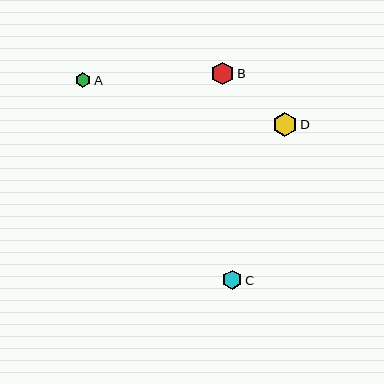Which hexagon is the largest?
Hexagon D is the largest with a size of approximately 24 pixels.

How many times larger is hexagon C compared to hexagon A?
Hexagon C is approximately 1.2 times the size of hexagon A.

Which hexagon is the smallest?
Hexagon A is the smallest with a size of approximately 16 pixels.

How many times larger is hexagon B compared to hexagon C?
Hexagon B is approximately 1.2 times the size of hexagon C.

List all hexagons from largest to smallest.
From largest to smallest: D, B, C, A.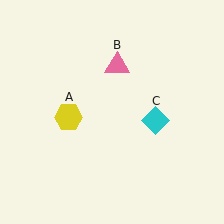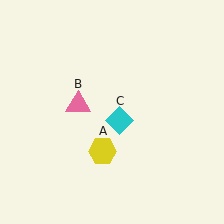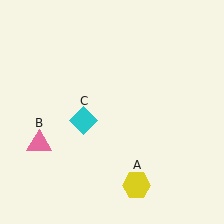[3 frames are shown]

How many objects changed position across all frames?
3 objects changed position: yellow hexagon (object A), pink triangle (object B), cyan diamond (object C).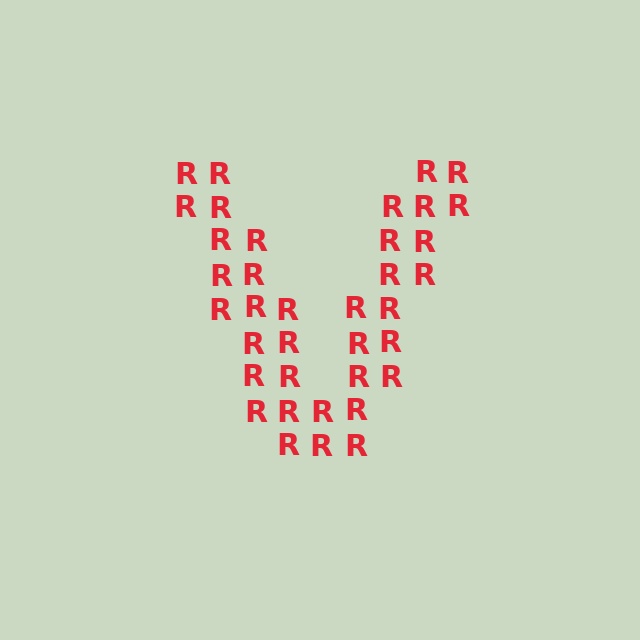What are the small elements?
The small elements are letter R's.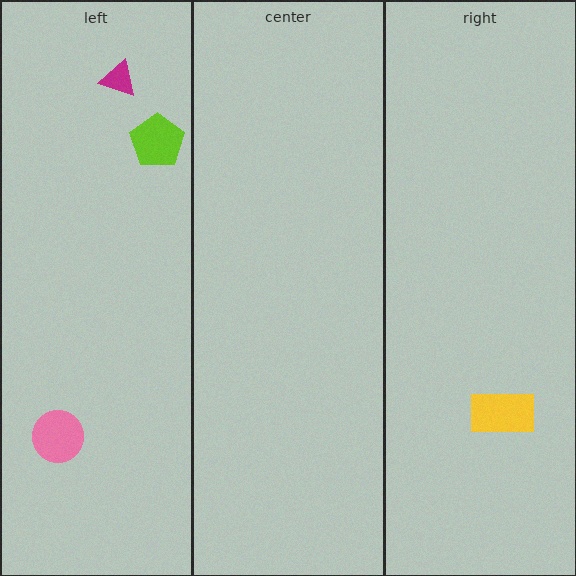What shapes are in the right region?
The yellow rectangle.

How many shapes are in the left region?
3.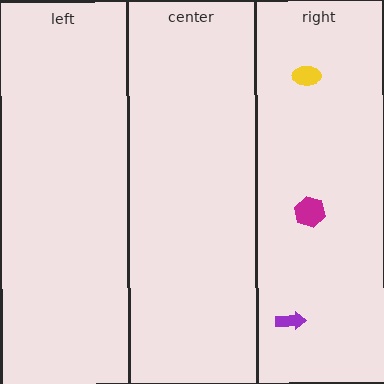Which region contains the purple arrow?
The right region.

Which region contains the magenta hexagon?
The right region.